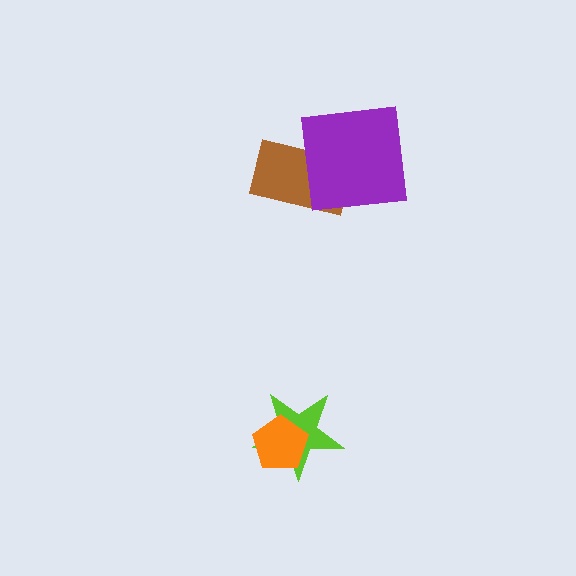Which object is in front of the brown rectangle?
The purple square is in front of the brown rectangle.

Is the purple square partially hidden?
No, no other shape covers it.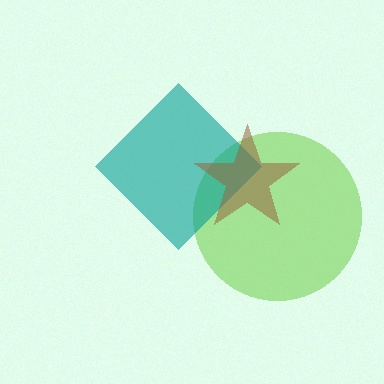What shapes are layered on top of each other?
The layered shapes are: a lime circle, a teal diamond, a brown star.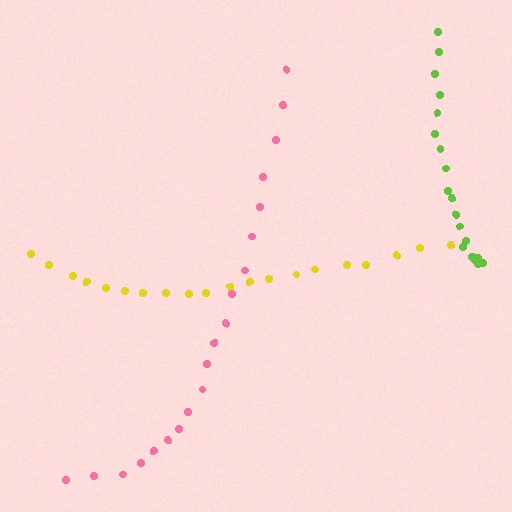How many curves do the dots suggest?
There are 3 distinct paths.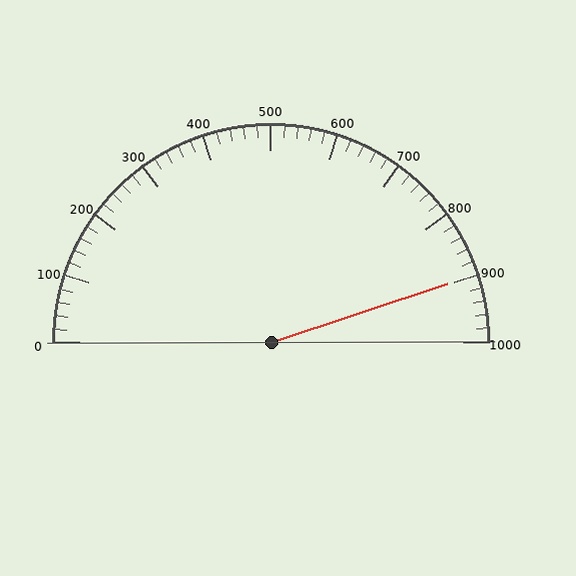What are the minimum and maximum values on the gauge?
The gauge ranges from 0 to 1000.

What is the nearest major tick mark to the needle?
The nearest major tick mark is 900.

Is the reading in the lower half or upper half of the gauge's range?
The reading is in the upper half of the range (0 to 1000).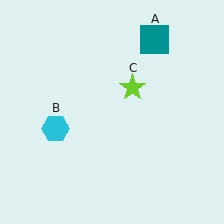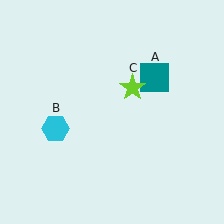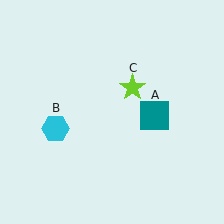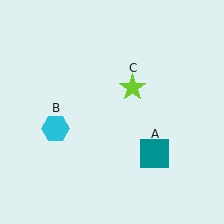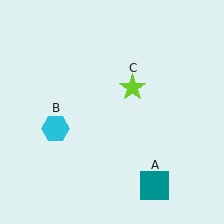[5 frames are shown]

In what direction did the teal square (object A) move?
The teal square (object A) moved down.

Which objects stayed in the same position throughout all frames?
Cyan hexagon (object B) and lime star (object C) remained stationary.